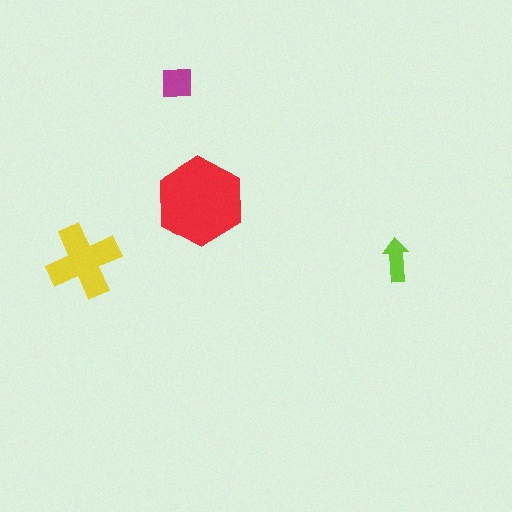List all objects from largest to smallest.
The red hexagon, the yellow cross, the magenta square, the lime arrow.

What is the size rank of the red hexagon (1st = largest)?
1st.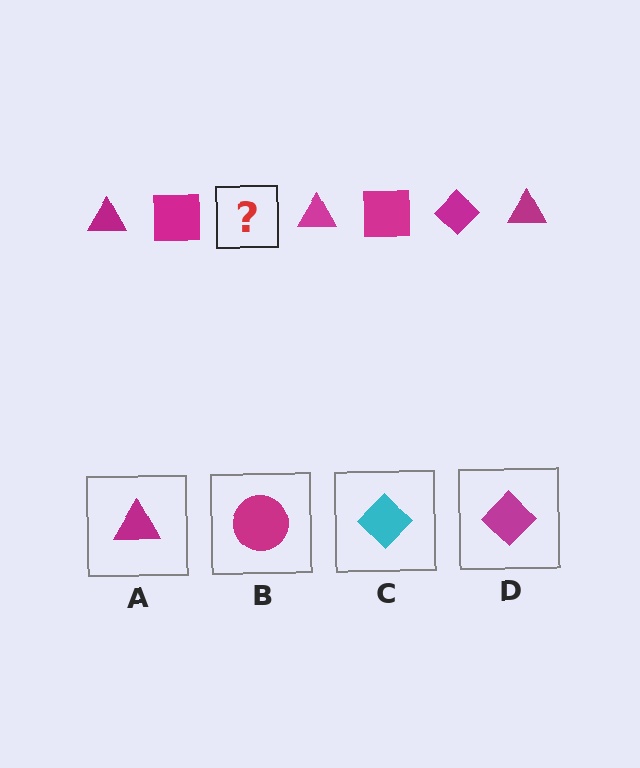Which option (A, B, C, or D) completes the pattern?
D.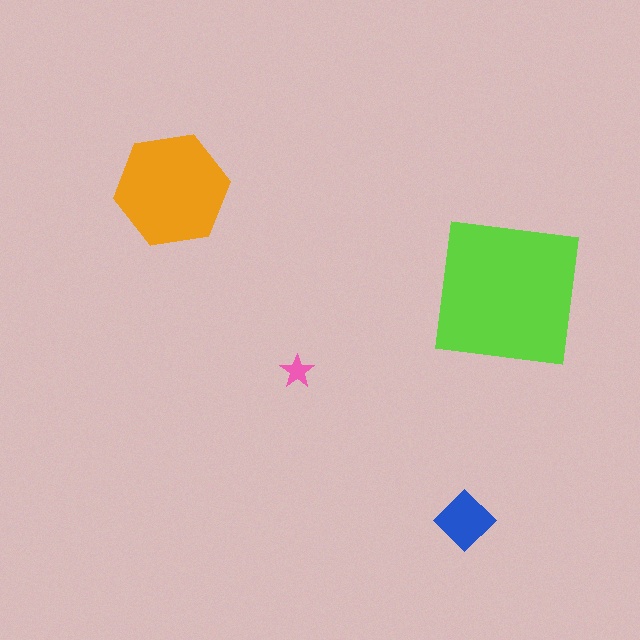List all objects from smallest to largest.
The pink star, the blue diamond, the orange hexagon, the lime square.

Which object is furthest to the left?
The orange hexagon is leftmost.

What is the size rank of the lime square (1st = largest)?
1st.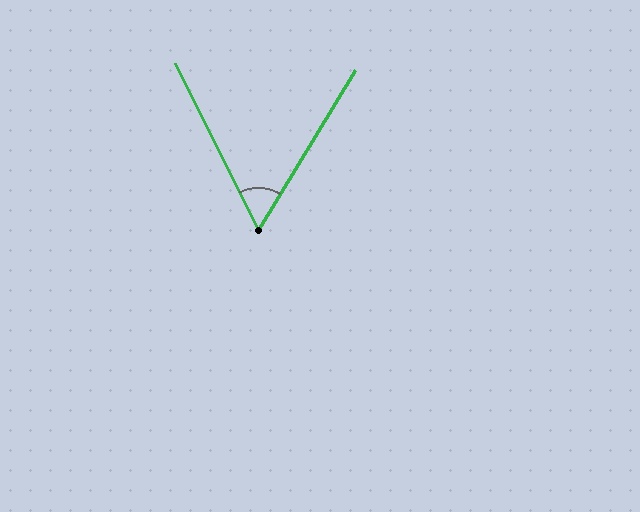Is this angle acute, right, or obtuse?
It is acute.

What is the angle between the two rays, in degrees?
Approximately 58 degrees.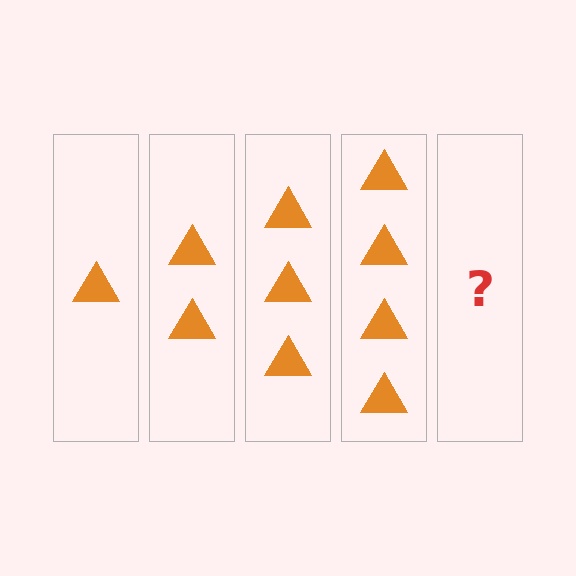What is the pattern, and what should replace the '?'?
The pattern is that each step adds one more triangle. The '?' should be 5 triangles.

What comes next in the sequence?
The next element should be 5 triangles.